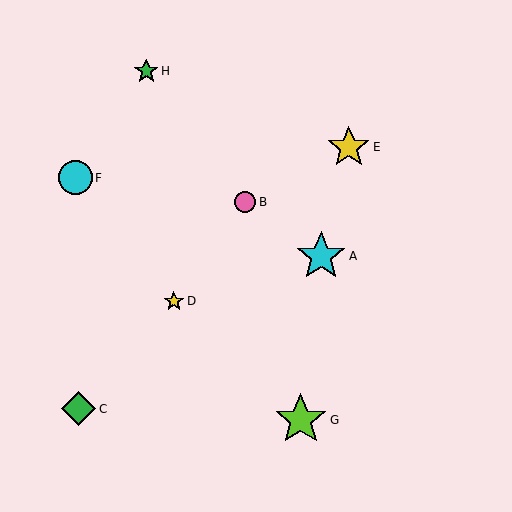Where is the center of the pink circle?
The center of the pink circle is at (245, 202).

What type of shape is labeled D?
Shape D is a yellow star.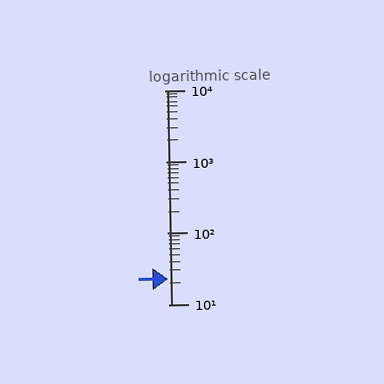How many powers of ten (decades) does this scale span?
The scale spans 3 decades, from 10 to 10000.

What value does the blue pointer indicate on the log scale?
The pointer indicates approximately 23.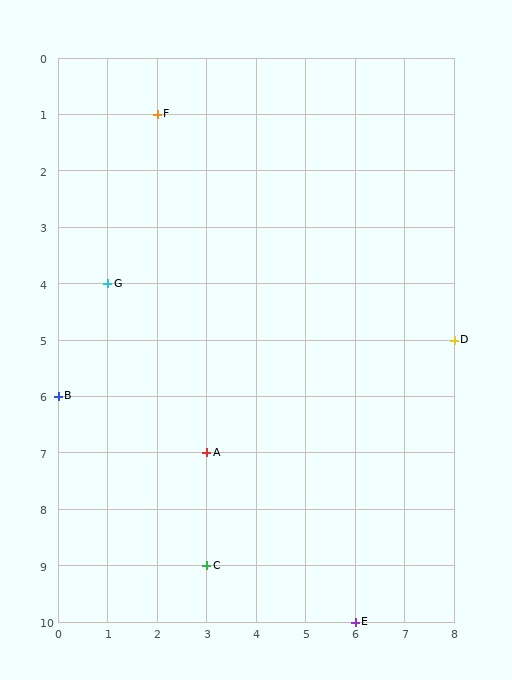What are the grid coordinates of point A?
Point A is at grid coordinates (3, 7).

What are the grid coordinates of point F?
Point F is at grid coordinates (2, 1).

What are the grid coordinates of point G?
Point G is at grid coordinates (1, 4).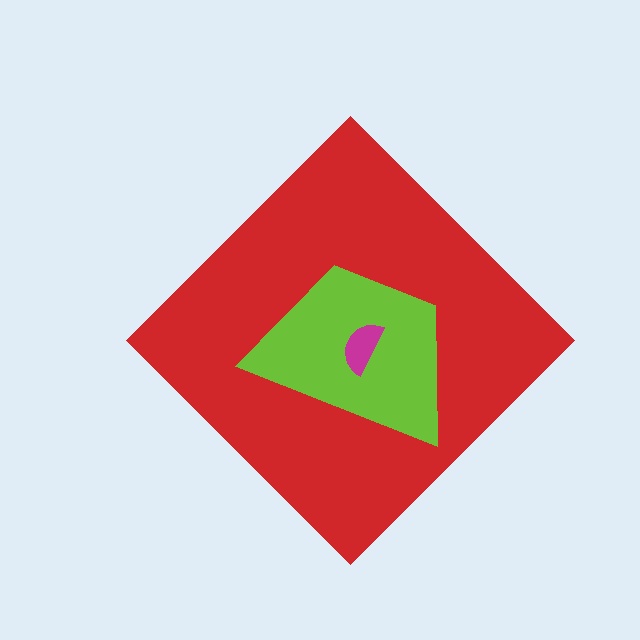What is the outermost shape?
The red diamond.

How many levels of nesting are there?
3.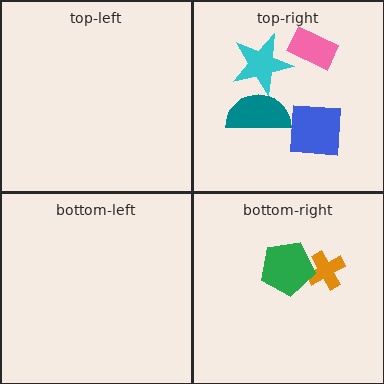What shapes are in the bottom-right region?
The orange cross, the green pentagon.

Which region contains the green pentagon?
The bottom-right region.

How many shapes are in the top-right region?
4.